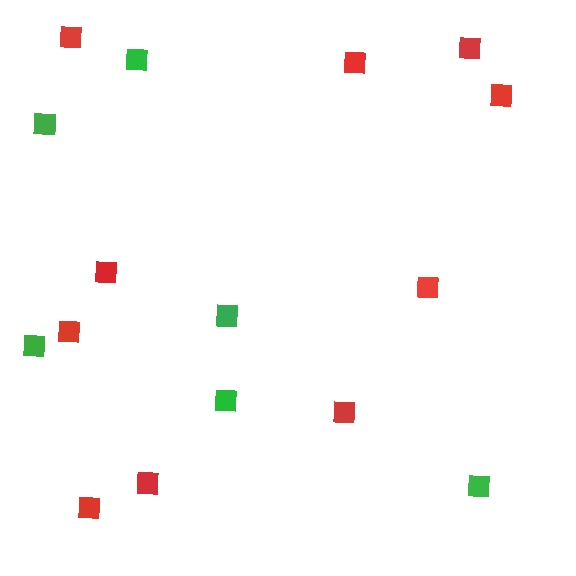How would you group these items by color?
There are 2 groups: one group of green squares (6) and one group of red squares (10).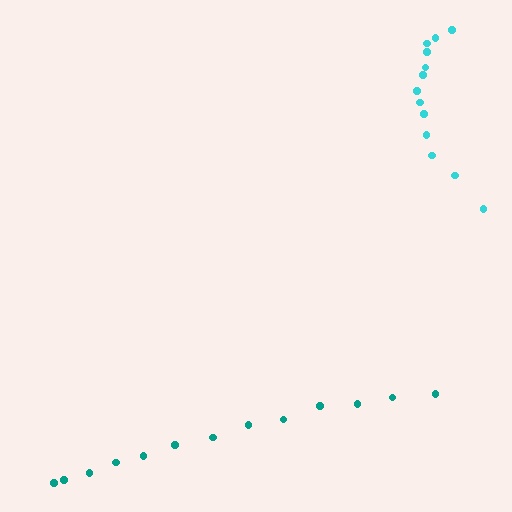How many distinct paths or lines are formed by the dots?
There are 2 distinct paths.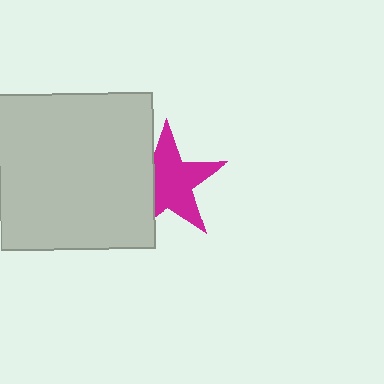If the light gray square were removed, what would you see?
You would see the complete magenta star.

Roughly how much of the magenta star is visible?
Most of it is visible (roughly 69%).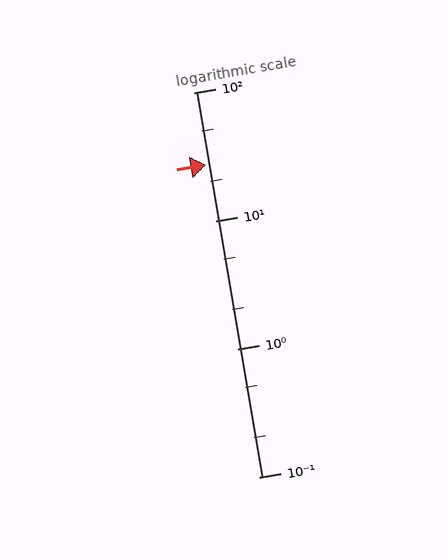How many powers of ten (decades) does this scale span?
The scale spans 3 decades, from 0.1 to 100.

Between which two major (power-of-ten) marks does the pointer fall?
The pointer is between 10 and 100.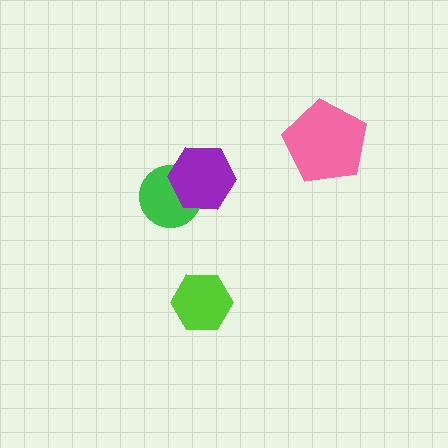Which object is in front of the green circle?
The purple hexagon is in front of the green circle.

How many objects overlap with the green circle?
1 object overlaps with the green circle.